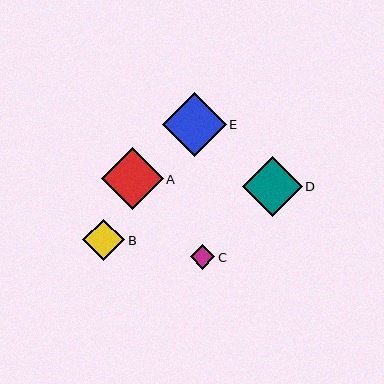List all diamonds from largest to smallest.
From largest to smallest: E, A, D, B, C.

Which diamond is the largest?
Diamond E is the largest with a size of approximately 64 pixels.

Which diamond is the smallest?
Diamond C is the smallest with a size of approximately 24 pixels.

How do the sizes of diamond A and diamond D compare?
Diamond A and diamond D are approximately the same size.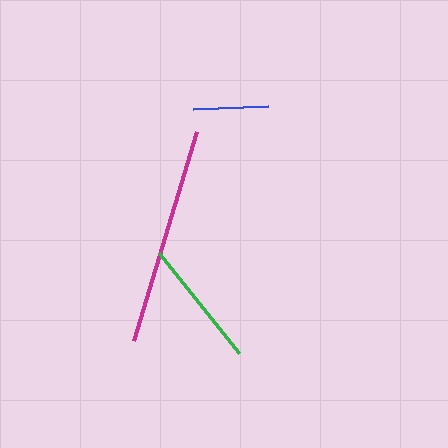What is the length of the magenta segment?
The magenta segment is approximately 218 pixels long.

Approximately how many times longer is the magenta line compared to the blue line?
The magenta line is approximately 2.9 times the length of the blue line.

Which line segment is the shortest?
The blue line is the shortest at approximately 75 pixels.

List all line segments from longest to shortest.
From longest to shortest: magenta, green, blue.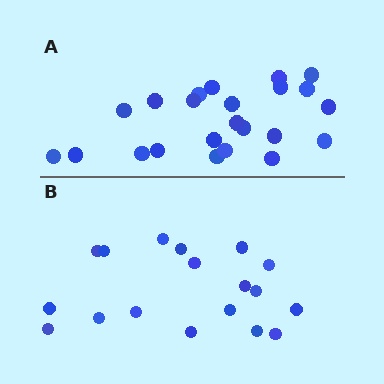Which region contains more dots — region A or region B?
Region A (the top region) has more dots.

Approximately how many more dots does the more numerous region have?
Region A has about 5 more dots than region B.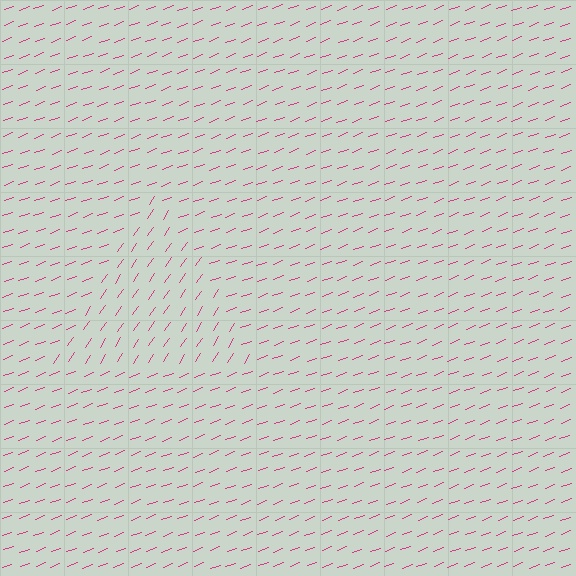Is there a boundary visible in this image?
Yes, there is a texture boundary formed by a change in line orientation.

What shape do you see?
I see a triangle.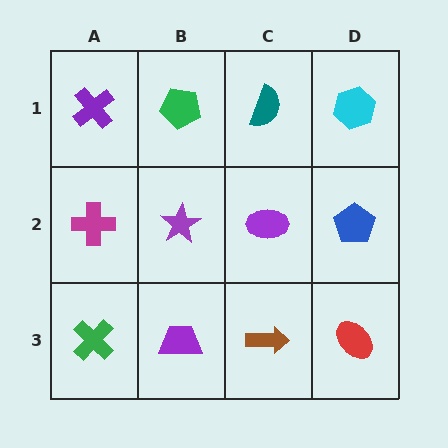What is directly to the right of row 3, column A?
A purple trapezoid.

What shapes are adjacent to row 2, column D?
A cyan hexagon (row 1, column D), a red ellipse (row 3, column D), a purple ellipse (row 2, column C).